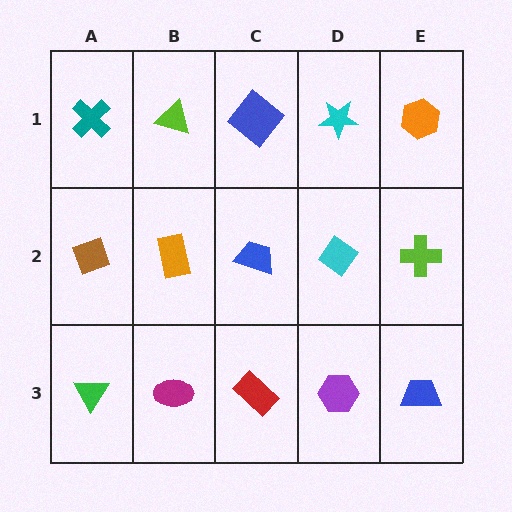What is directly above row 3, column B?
An orange rectangle.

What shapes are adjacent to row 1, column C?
A blue trapezoid (row 2, column C), a lime triangle (row 1, column B), a cyan star (row 1, column D).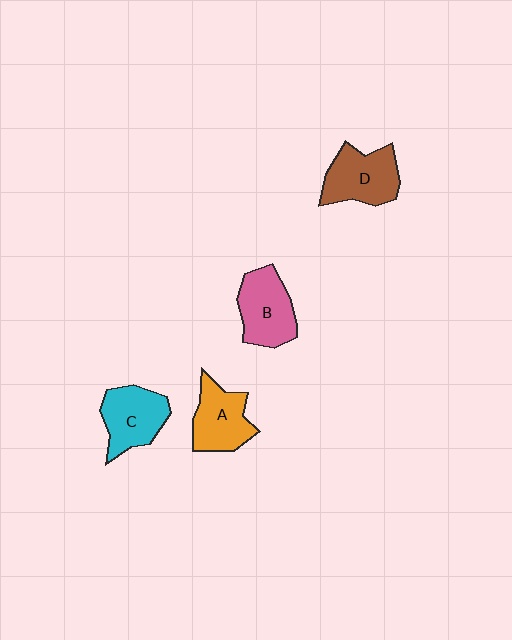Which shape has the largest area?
Shape D (brown).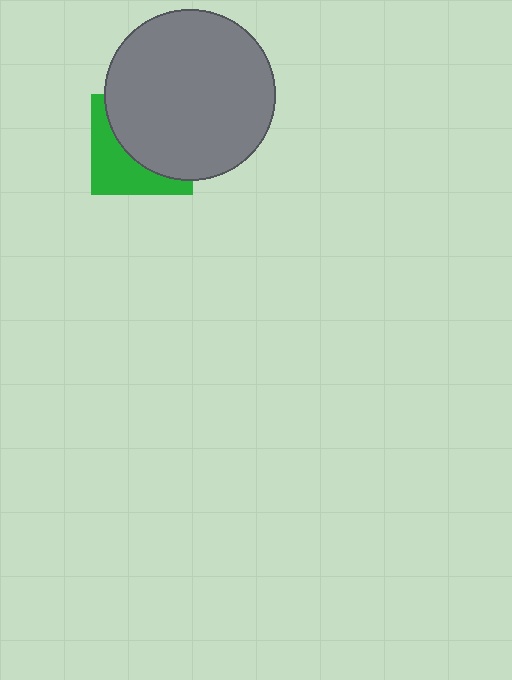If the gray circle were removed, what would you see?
You would see the complete green square.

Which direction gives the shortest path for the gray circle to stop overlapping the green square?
Moving toward the upper-right gives the shortest separation.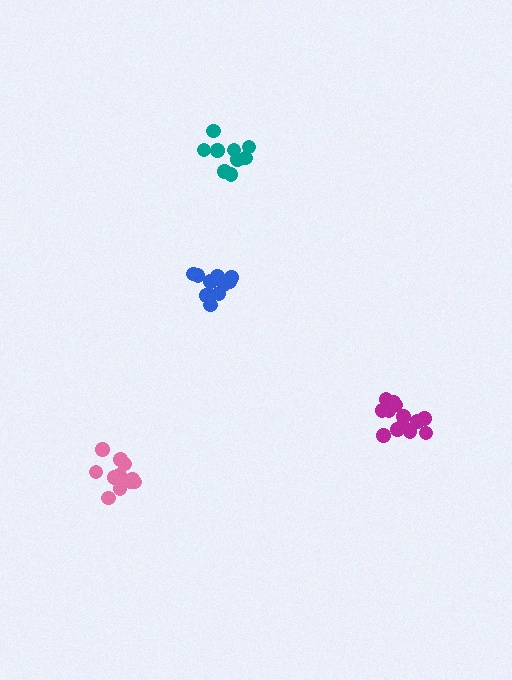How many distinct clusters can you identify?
There are 4 distinct clusters.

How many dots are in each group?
Group 1: 12 dots, Group 2: 12 dots, Group 3: 9 dots, Group 4: 13 dots (46 total).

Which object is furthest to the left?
The pink cluster is leftmost.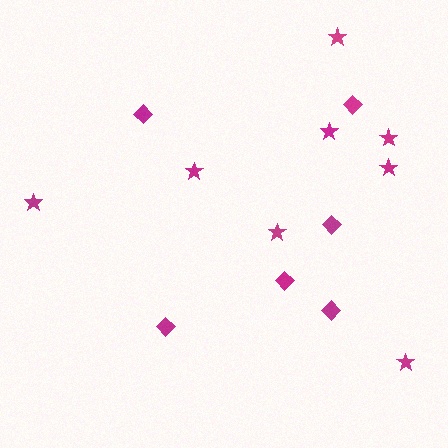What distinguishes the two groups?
There are 2 groups: one group of diamonds (6) and one group of stars (8).